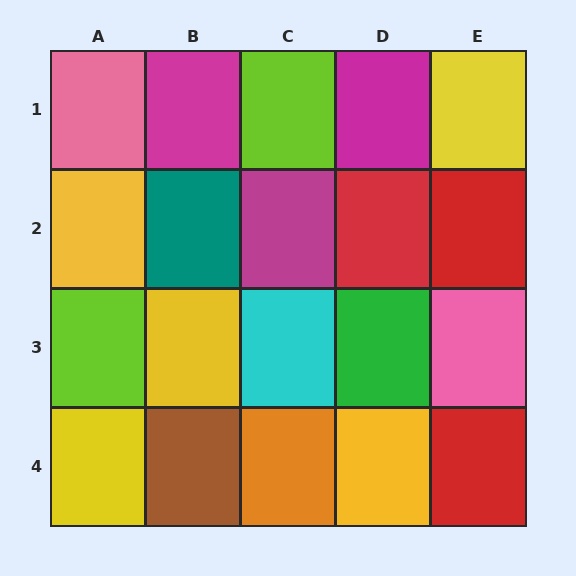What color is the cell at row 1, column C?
Lime.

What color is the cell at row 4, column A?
Yellow.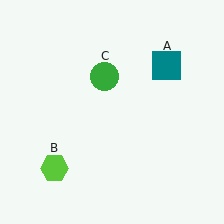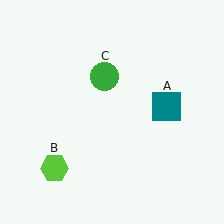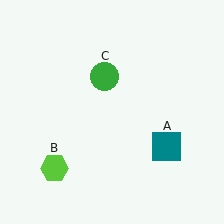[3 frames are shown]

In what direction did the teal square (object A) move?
The teal square (object A) moved down.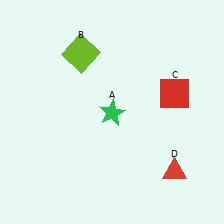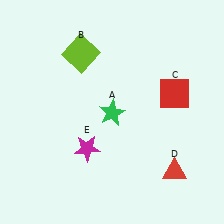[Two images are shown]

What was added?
A magenta star (E) was added in Image 2.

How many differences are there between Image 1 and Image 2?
There is 1 difference between the two images.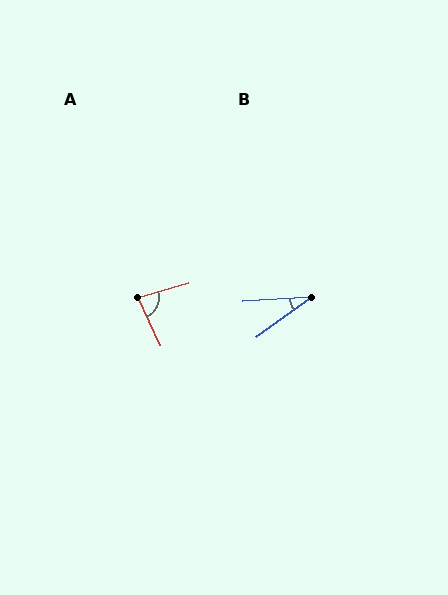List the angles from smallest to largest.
B (32°), A (80°).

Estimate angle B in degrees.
Approximately 32 degrees.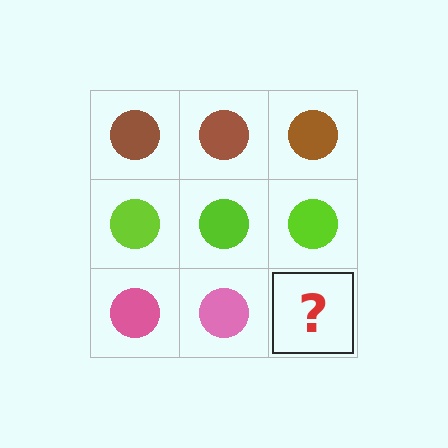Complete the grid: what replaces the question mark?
The question mark should be replaced with a pink circle.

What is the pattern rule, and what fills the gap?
The rule is that each row has a consistent color. The gap should be filled with a pink circle.